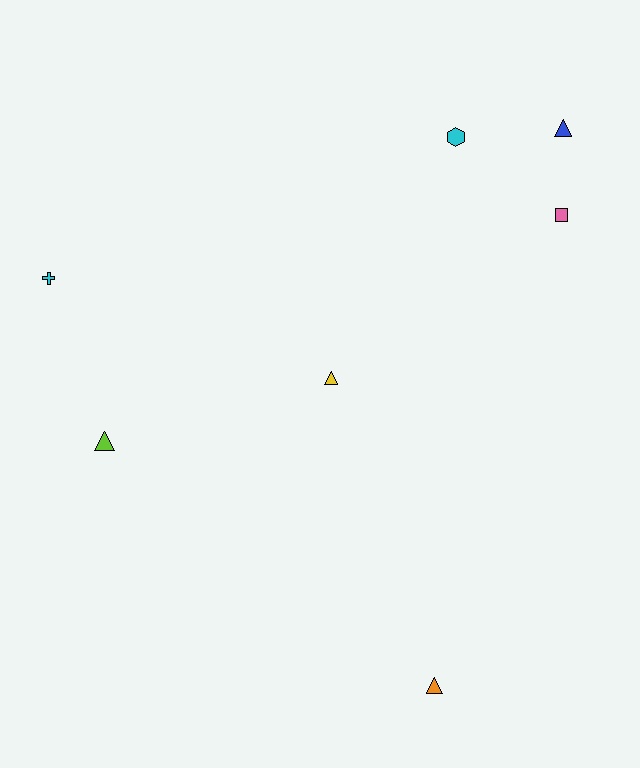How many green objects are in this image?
There are no green objects.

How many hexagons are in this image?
There is 1 hexagon.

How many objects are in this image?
There are 7 objects.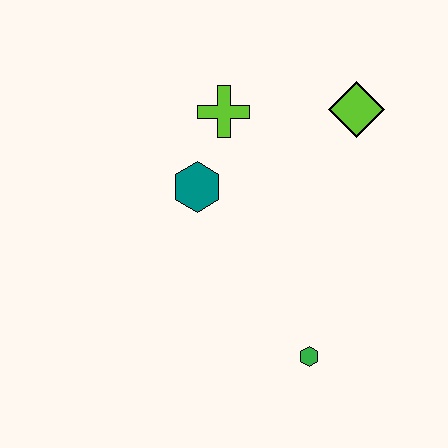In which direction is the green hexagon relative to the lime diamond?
The green hexagon is below the lime diamond.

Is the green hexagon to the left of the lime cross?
No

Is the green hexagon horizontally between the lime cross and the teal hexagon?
No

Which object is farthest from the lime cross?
The green hexagon is farthest from the lime cross.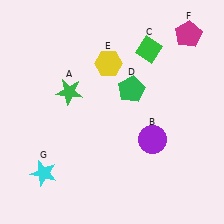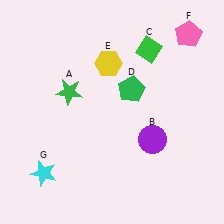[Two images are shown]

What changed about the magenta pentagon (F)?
In Image 1, F is magenta. In Image 2, it changed to pink.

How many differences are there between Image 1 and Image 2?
There is 1 difference between the two images.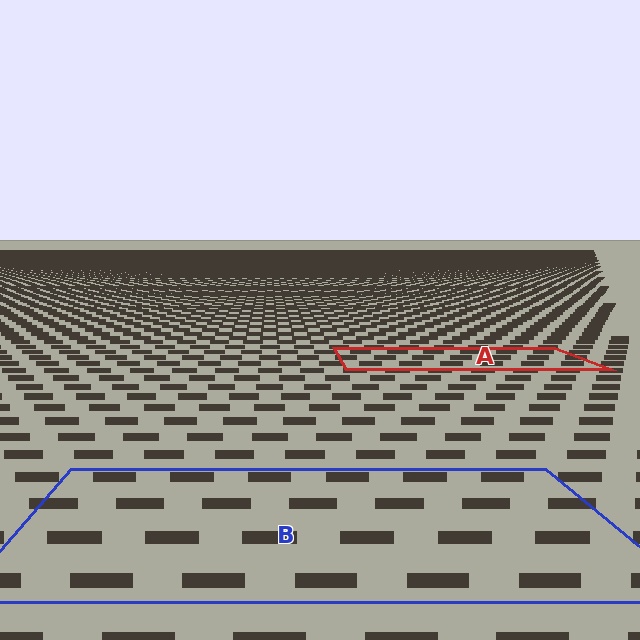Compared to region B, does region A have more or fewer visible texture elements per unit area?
Region A has more texture elements per unit area — they are packed more densely because it is farther away.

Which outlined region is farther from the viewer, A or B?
Region A is farther from the viewer — the texture elements inside it appear smaller and more densely packed.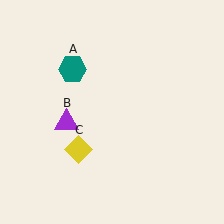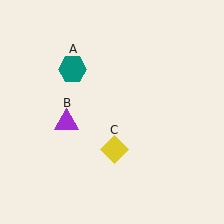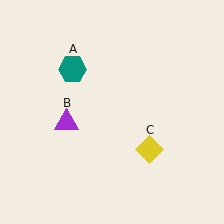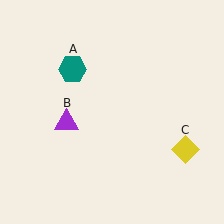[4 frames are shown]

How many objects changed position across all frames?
1 object changed position: yellow diamond (object C).